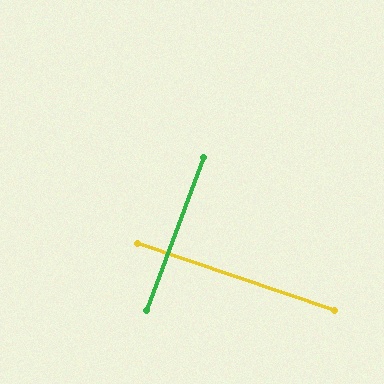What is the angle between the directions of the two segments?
Approximately 88 degrees.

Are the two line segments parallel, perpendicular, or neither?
Perpendicular — they meet at approximately 88°.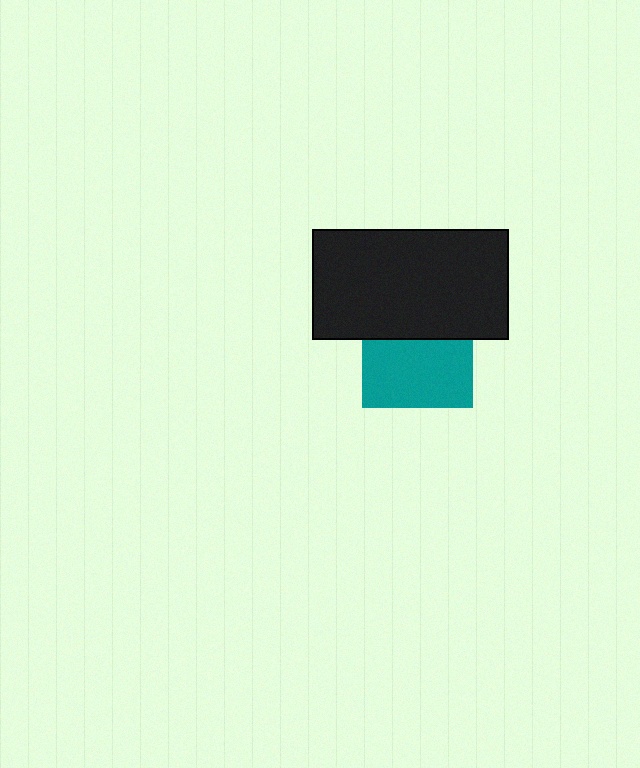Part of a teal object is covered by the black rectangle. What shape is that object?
It is a square.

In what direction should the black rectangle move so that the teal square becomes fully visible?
The black rectangle should move up. That is the shortest direction to clear the overlap and leave the teal square fully visible.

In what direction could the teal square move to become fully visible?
The teal square could move down. That would shift it out from behind the black rectangle entirely.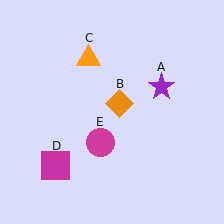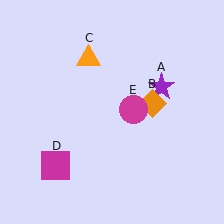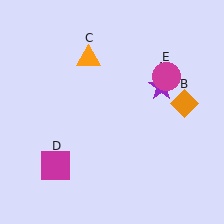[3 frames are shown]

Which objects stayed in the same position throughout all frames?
Purple star (object A) and orange triangle (object C) and magenta square (object D) remained stationary.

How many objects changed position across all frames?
2 objects changed position: orange diamond (object B), magenta circle (object E).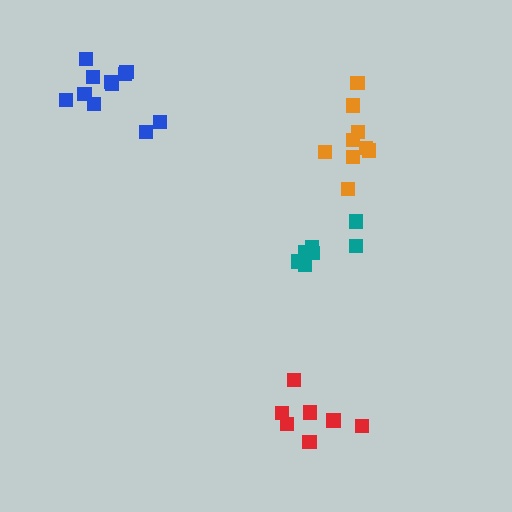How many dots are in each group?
Group 1: 7 dots, Group 2: 9 dots, Group 3: 7 dots, Group 4: 11 dots (34 total).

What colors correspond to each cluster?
The clusters are colored: red, orange, teal, blue.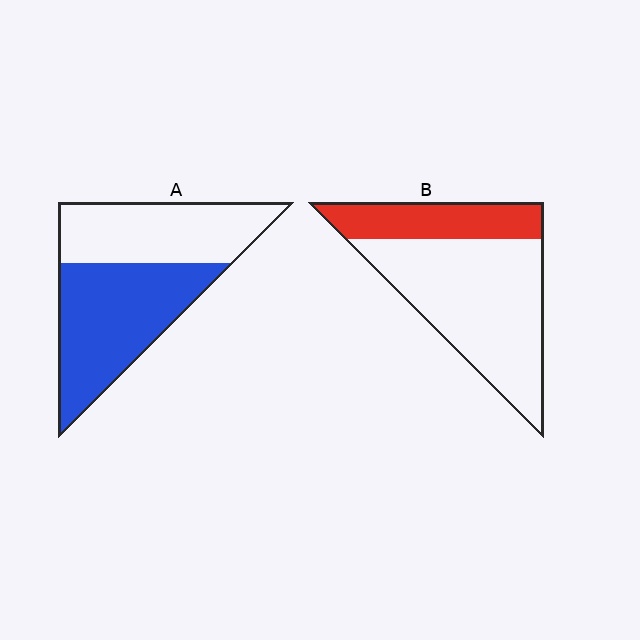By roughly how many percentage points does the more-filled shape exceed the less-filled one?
By roughly 25 percentage points (A over B).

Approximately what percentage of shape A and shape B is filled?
A is approximately 55% and B is approximately 30%.